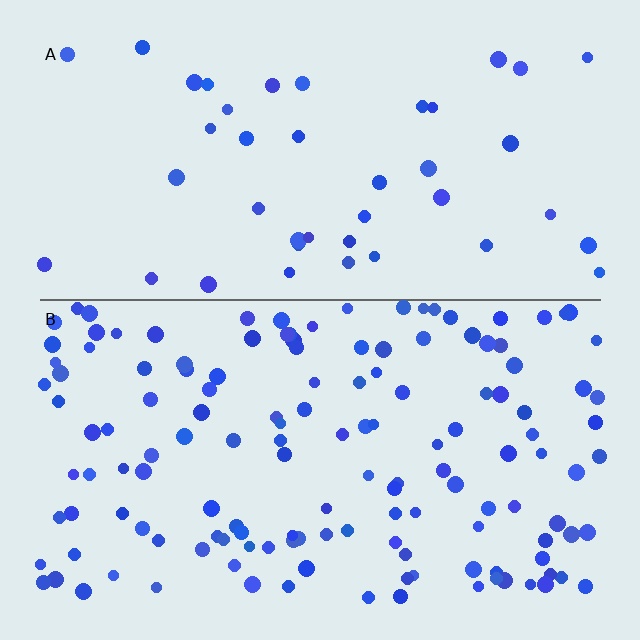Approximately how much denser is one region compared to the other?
Approximately 3.3× — region B over region A.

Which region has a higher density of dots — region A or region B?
B (the bottom).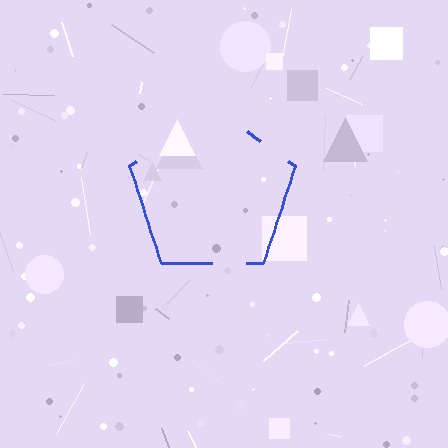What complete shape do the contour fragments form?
The contour fragments form a pentagon.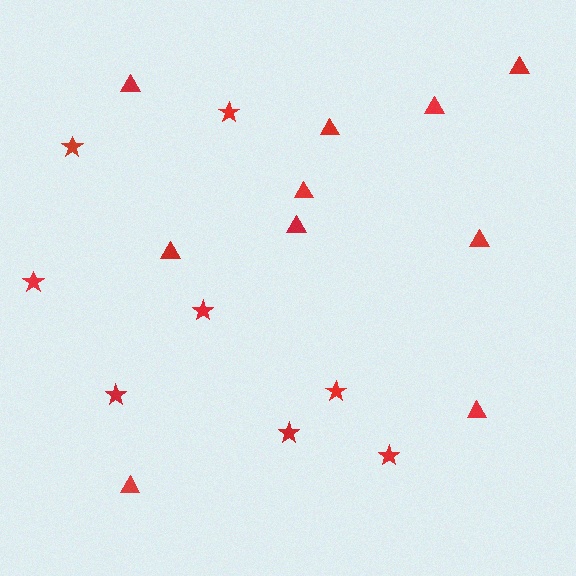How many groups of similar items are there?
There are 2 groups: one group of stars (8) and one group of triangles (10).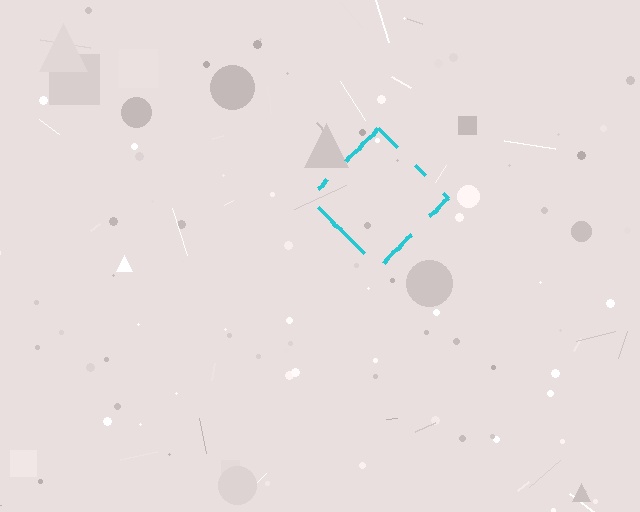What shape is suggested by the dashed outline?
The dashed outline suggests a diamond.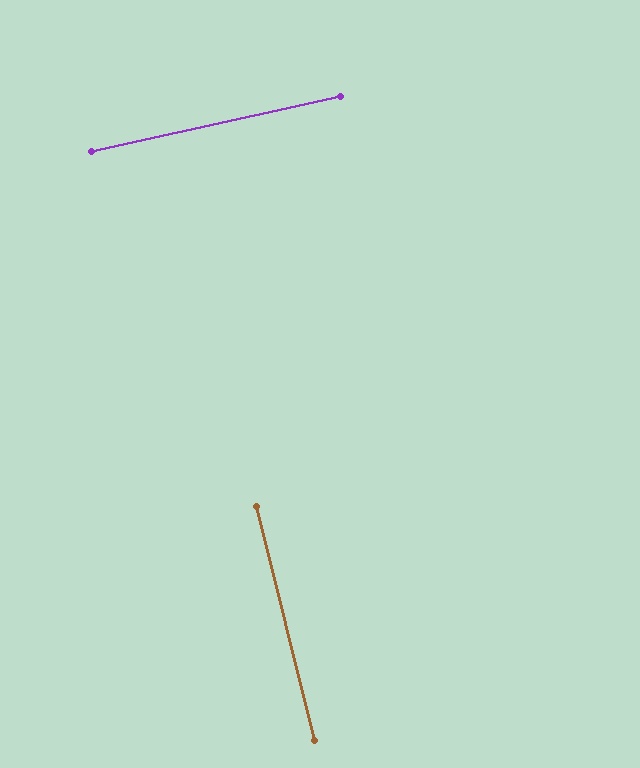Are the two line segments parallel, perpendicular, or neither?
Perpendicular — they meet at approximately 89°.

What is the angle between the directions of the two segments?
Approximately 89 degrees.